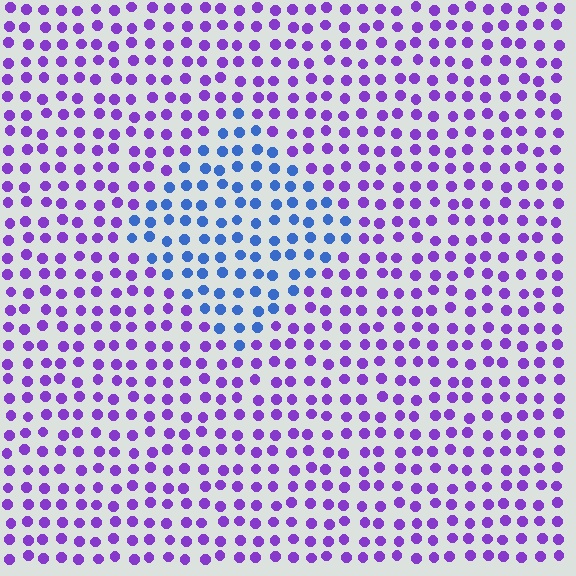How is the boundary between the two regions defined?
The boundary is defined purely by a slight shift in hue (about 52 degrees). Spacing, size, and orientation are identical on both sides.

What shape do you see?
I see a diamond.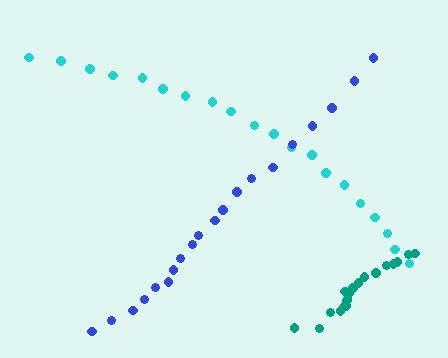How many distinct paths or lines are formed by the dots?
There are 3 distinct paths.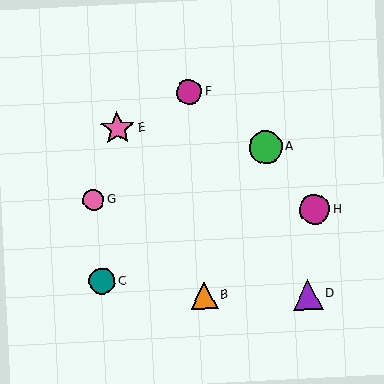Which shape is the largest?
The pink star (labeled E) is the largest.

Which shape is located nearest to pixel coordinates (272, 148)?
The green circle (labeled A) at (266, 147) is nearest to that location.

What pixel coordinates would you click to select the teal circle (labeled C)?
Click at (102, 281) to select the teal circle C.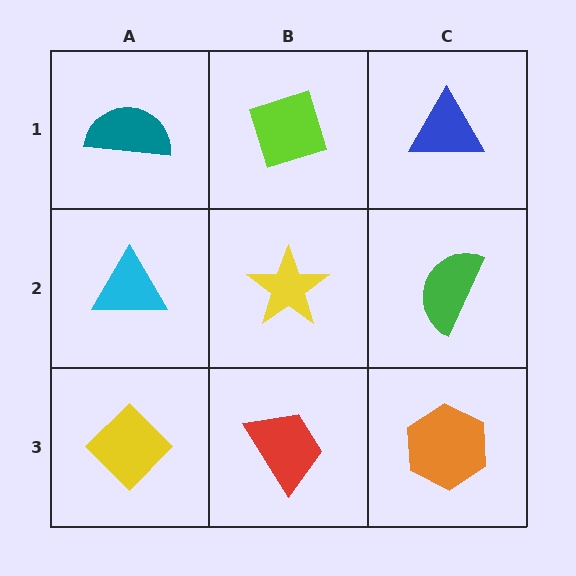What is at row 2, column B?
A yellow star.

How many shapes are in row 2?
3 shapes.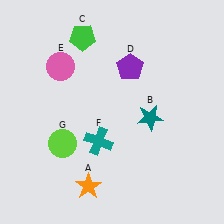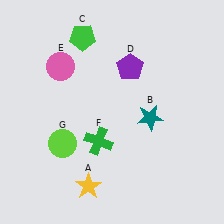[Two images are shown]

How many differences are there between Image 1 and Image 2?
There are 2 differences between the two images.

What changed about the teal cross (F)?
In Image 1, F is teal. In Image 2, it changed to green.